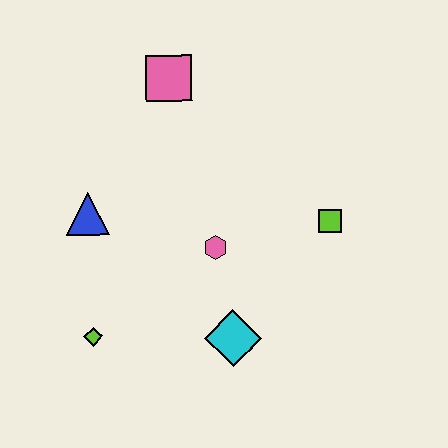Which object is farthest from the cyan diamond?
The pink square is farthest from the cyan diamond.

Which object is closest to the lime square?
The pink hexagon is closest to the lime square.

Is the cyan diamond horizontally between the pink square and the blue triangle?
No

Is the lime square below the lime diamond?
No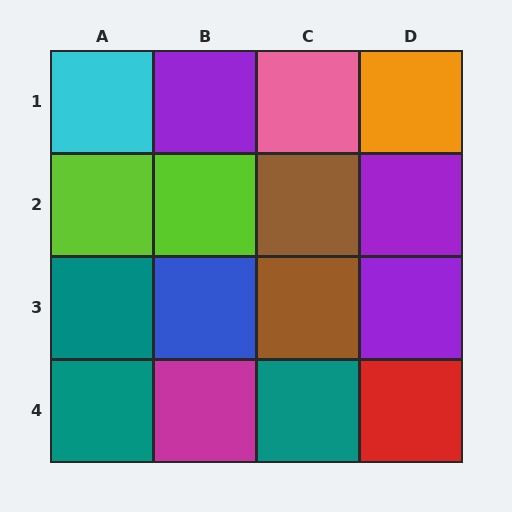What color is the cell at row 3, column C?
Brown.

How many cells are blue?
1 cell is blue.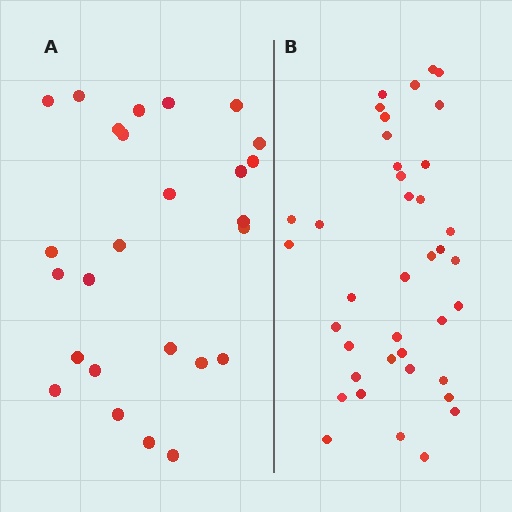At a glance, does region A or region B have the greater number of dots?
Region B (the right region) has more dots.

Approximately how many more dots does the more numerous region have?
Region B has approximately 15 more dots than region A.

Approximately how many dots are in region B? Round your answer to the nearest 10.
About 40 dots. (The exact count is 39, which rounds to 40.)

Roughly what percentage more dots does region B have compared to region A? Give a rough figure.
About 50% more.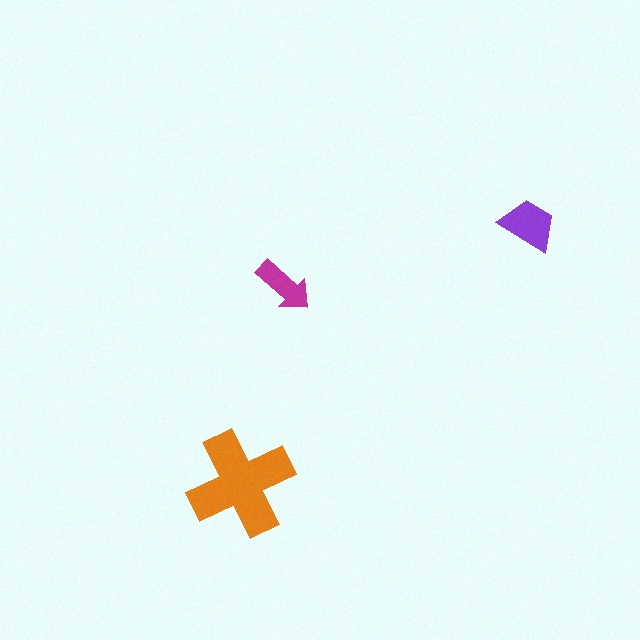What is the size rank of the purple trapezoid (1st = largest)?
2nd.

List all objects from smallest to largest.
The magenta arrow, the purple trapezoid, the orange cross.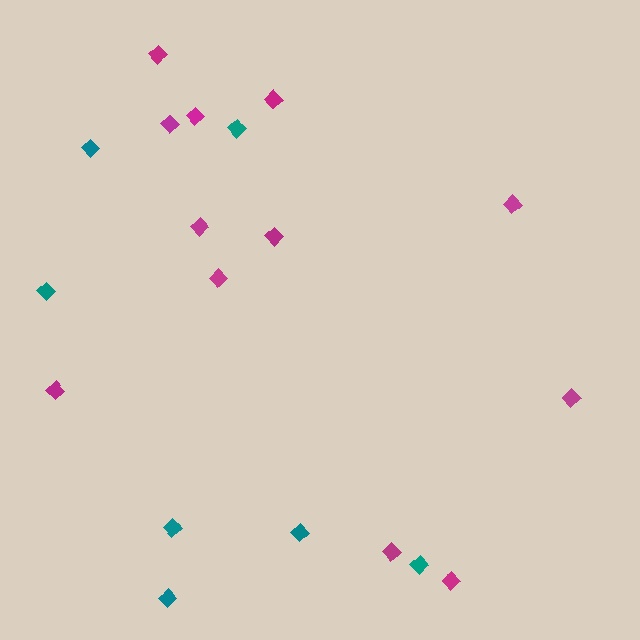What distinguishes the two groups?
There are 2 groups: one group of magenta diamonds (12) and one group of teal diamonds (7).